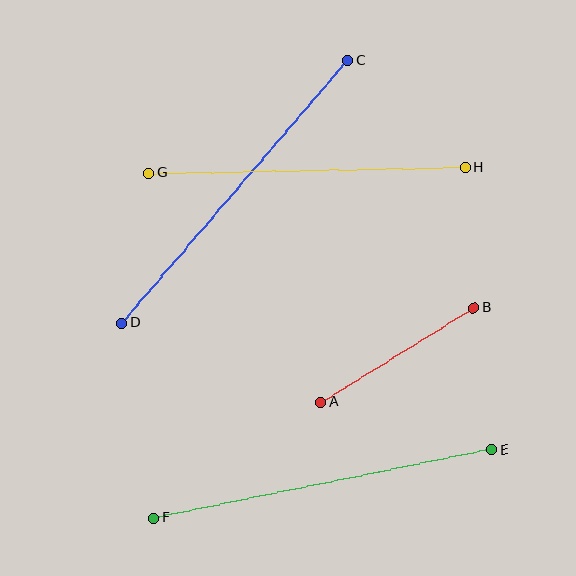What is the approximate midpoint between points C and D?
The midpoint is at approximately (235, 192) pixels.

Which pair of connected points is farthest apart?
Points C and D are farthest apart.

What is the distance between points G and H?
The distance is approximately 316 pixels.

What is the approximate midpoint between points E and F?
The midpoint is at approximately (322, 484) pixels.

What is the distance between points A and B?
The distance is approximately 180 pixels.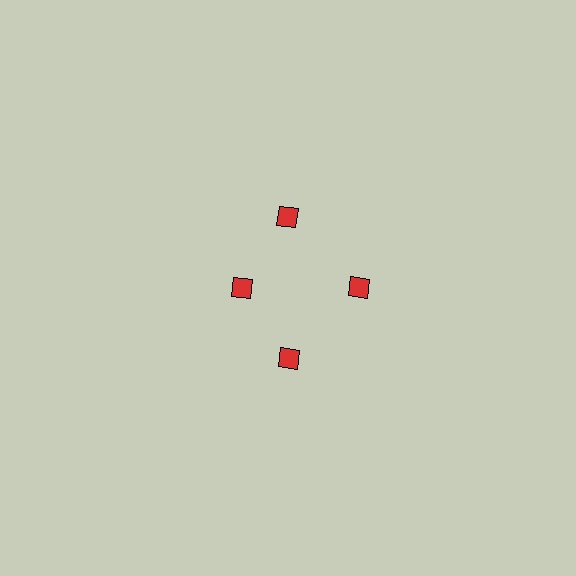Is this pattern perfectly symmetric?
No. The 4 red diamonds are arranged in a ring, but one element near the 9 o'clock position is pulled inward toward the center, breaking the 4-fold rotational symmetry.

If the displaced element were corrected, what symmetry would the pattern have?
It would have 4-fold rotational symmetry — the pattern would map onto itself every 90 degrees.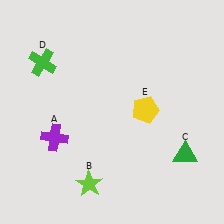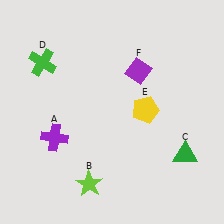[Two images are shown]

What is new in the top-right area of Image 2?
A purple diamond (F) was added in the top-right area of Image 2.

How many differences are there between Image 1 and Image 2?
There is 1 difference between the two images.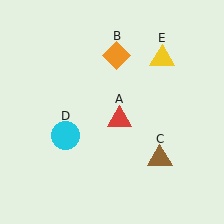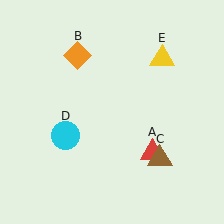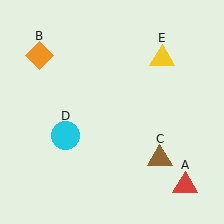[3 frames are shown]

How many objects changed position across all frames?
2 objects changed position: red triangle (object A), orange diamond (object B).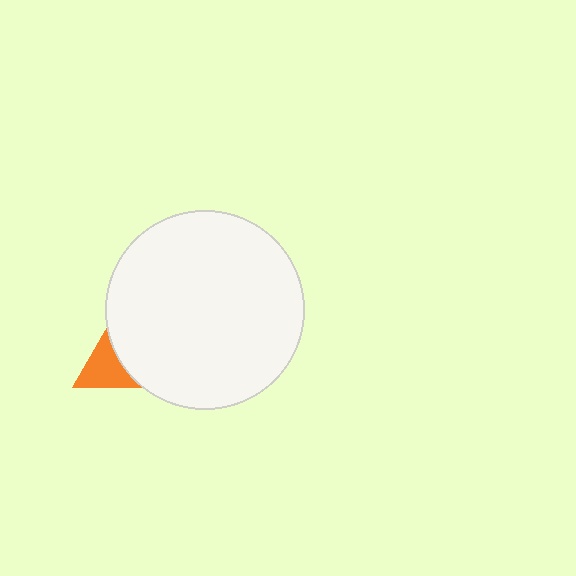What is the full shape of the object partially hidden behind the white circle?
The partially hidden object is an orange triangle.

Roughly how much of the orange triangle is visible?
A small part of it is visible (roughly 44%).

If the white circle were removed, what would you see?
You would see the complete orange triangle.